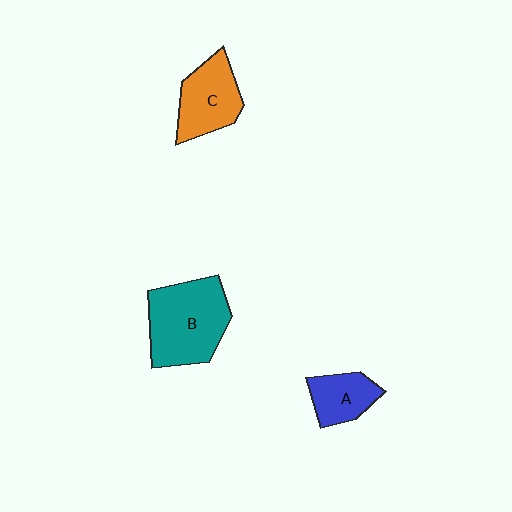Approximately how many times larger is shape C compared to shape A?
Approximately 1.4 times.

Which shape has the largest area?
Shape B (teal).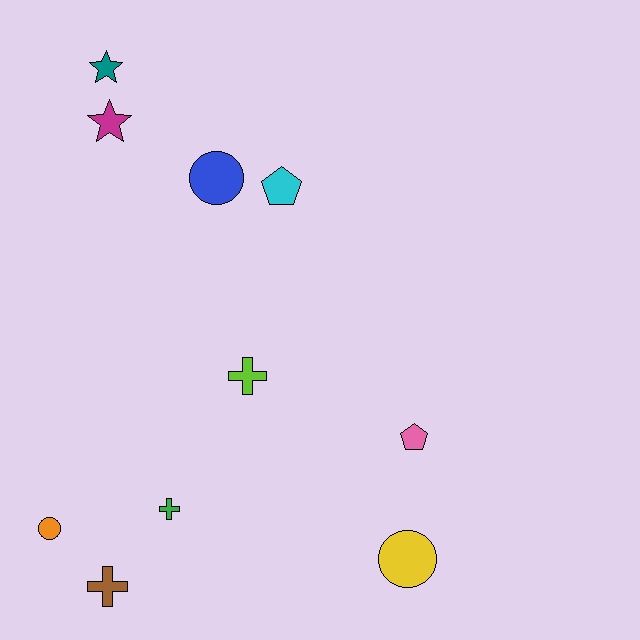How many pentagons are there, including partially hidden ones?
There are 2 pentagons.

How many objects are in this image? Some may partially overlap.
There are 10 objects.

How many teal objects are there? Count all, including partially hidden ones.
There is 1 teal object.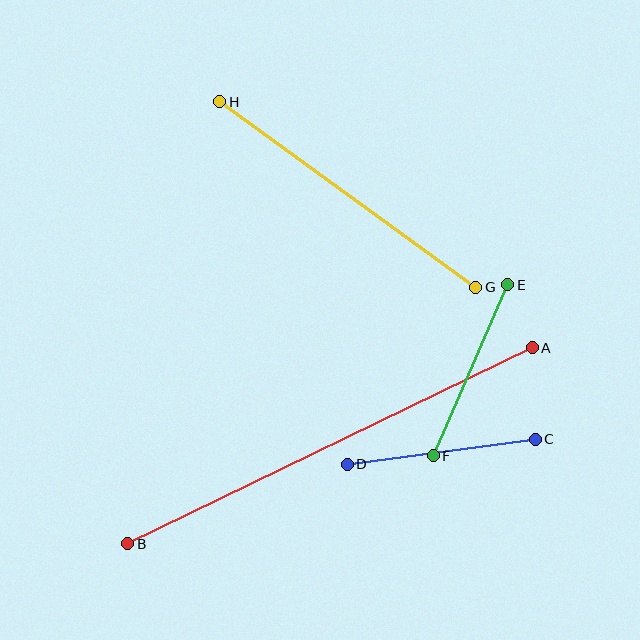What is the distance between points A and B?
The distance is approximately 450 pixels.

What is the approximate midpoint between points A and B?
The midpoint is at approximately (330, 446) pixels.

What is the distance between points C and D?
The distance is approximately 190 pixels.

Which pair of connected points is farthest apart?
Points A and B are farthest apart.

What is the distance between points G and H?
The distance is approximately 316 pixels.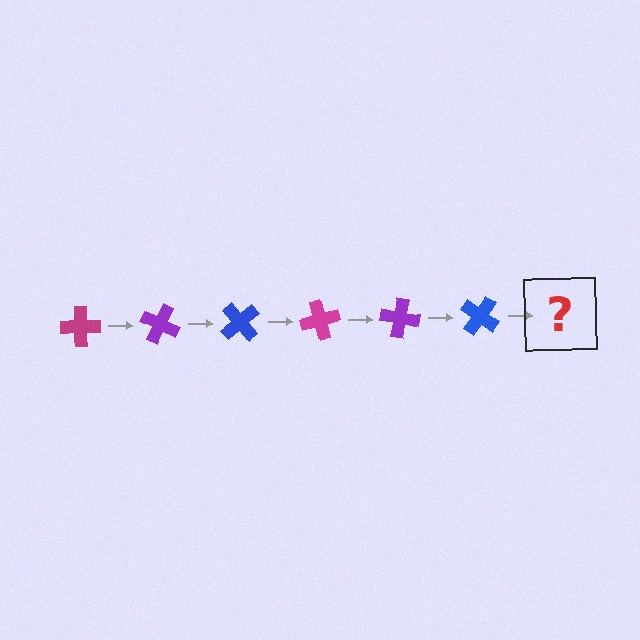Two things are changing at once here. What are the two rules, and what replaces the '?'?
The two rules are that it rotates 25 degrees each step and the color cycles through magenta, purple, and blue. The '?' should be a magenta cross, rotated 150 degrees from the start.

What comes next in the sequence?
The next element should be a magenta cross, rotated 150 degrees from the start.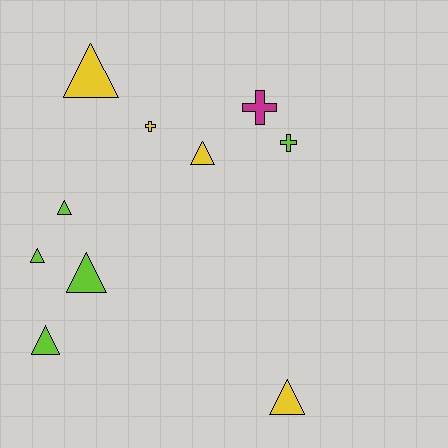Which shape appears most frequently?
Triangle, with 7 objects.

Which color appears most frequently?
Lime, with 5 objects.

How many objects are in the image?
There are 10 objects.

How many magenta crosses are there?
There is 1 magenta cross.